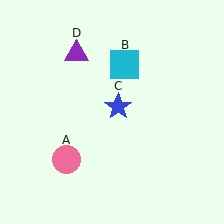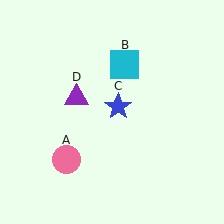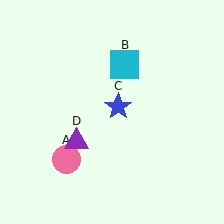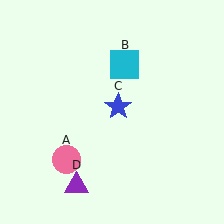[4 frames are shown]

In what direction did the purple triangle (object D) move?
The purple triangle (object D) moved down.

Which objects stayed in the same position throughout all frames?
Pink circle (object A) and cyan square (object B) and blue star (object C) remained stationary.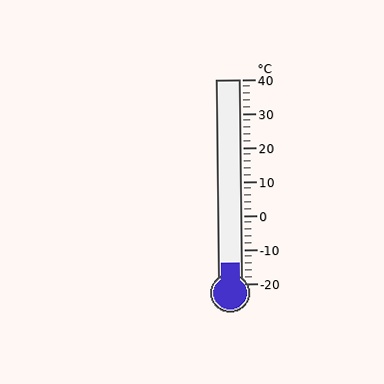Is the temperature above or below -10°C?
The temperature is below -10°C.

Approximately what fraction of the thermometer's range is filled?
The thermometer is filled to approximately 10% of its range.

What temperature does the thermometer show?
The thermometer shows approximately -14°C.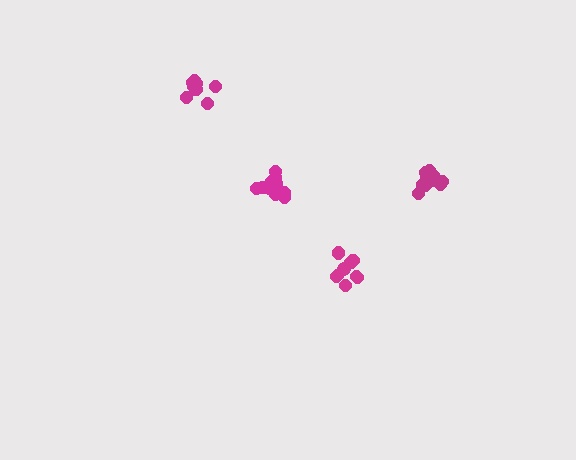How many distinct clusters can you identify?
There are 4 distinct clusters.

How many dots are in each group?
Group 1: 8 dots, Group 2: 11 dots, Group 3: 9 dots, Group 4: 13 dots (41 total).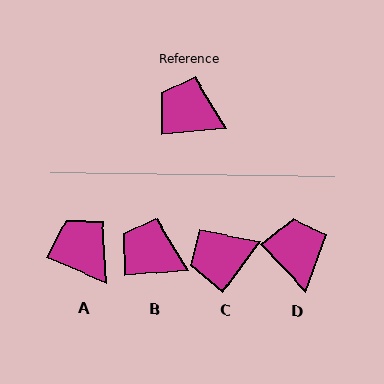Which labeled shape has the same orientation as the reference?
B.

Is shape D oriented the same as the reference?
No, it is off by about 51 degrees.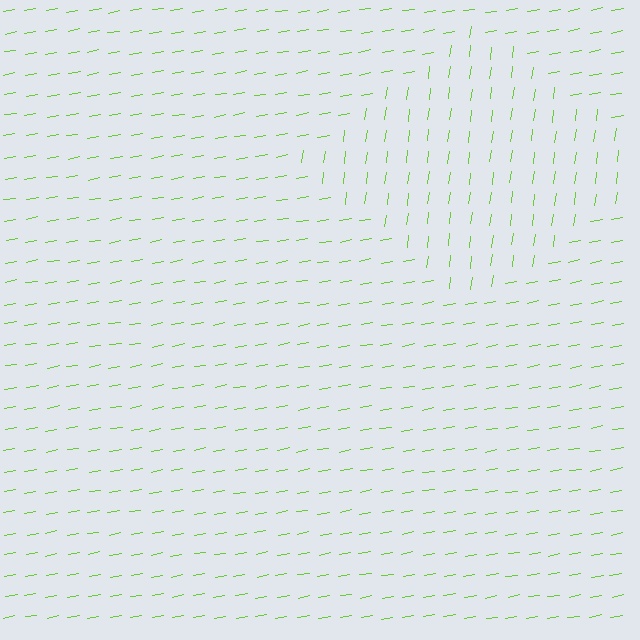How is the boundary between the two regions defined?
The boundary is defined purely by a change in line orientation (approximately 72 degrees difference). All lines are the same color and thickness.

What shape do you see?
I see a diamond.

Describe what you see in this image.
The image is filled with small lime line segments. A diamond region in the image has lines oriented differently from the surrounding lines, creating a visible texture boundary.